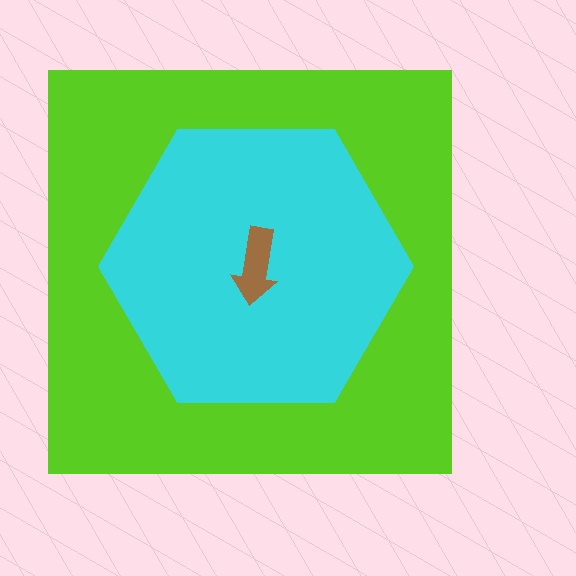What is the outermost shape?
The lime square.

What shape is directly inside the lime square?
The cyan hexagon.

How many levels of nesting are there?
3.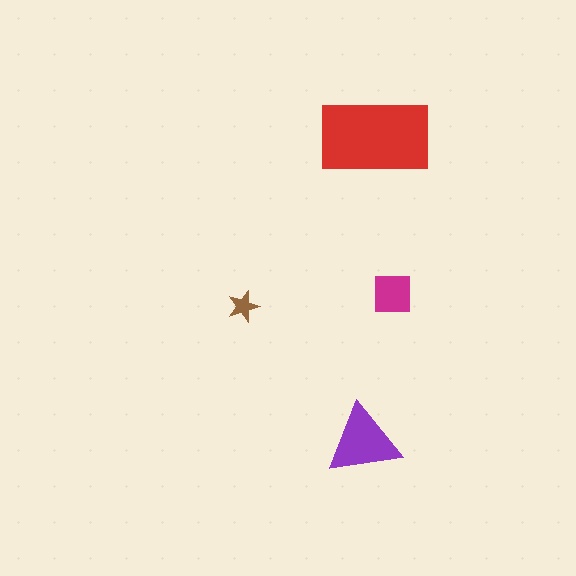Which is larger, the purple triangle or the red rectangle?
The red rectangle.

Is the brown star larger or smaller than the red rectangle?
Smaller.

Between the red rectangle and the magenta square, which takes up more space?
The red rectangle.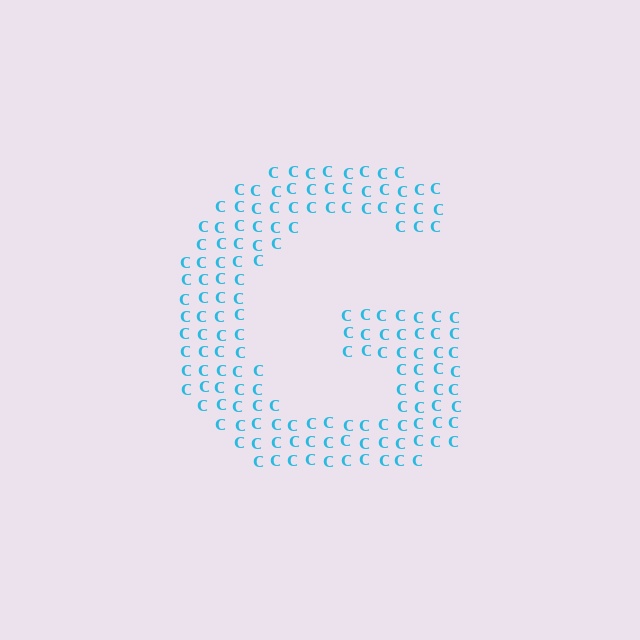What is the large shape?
The large shape is the letter G.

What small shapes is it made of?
It is made of small letter C's.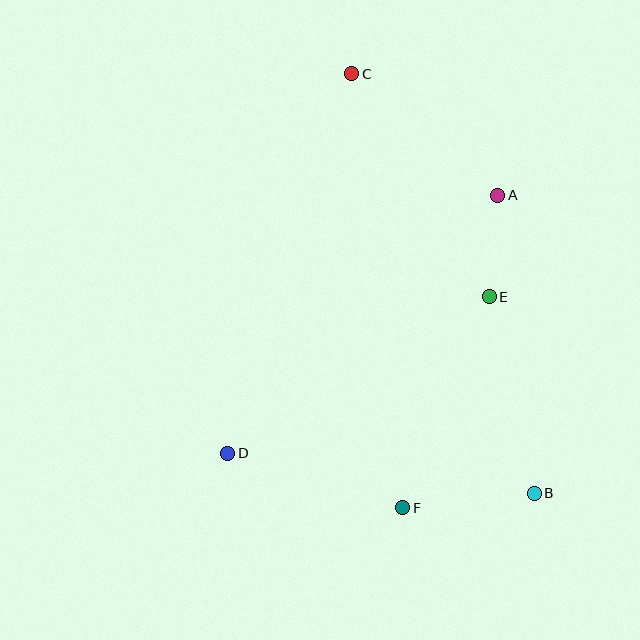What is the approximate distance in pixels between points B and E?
The distance between B and E is approximately 202 pixels.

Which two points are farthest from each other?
Points B and C are farthest from each other.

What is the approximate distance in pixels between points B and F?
The distance between B and F is approximately 132 pixels.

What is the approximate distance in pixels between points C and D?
The distance between C and D is approximately 399 pixels.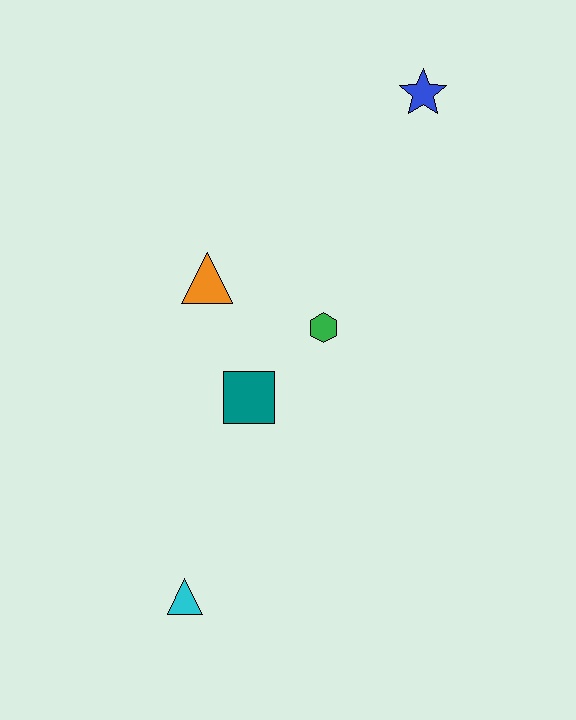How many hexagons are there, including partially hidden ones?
There is 1 hexagon.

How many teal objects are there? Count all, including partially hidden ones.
There is 1 teal object.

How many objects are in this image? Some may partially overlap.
There are 5 objects.